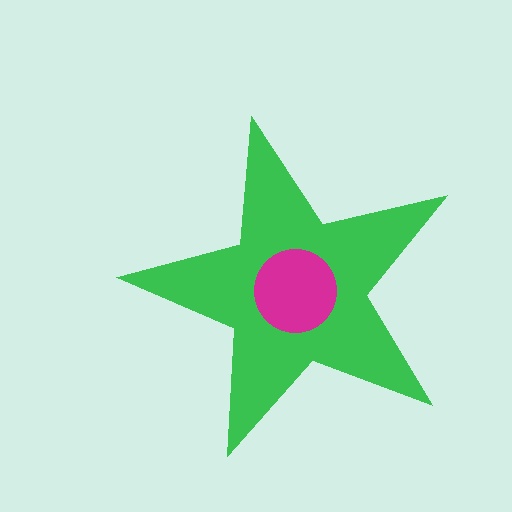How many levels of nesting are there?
2.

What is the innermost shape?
The magenta circle.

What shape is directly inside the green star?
The magenta circle.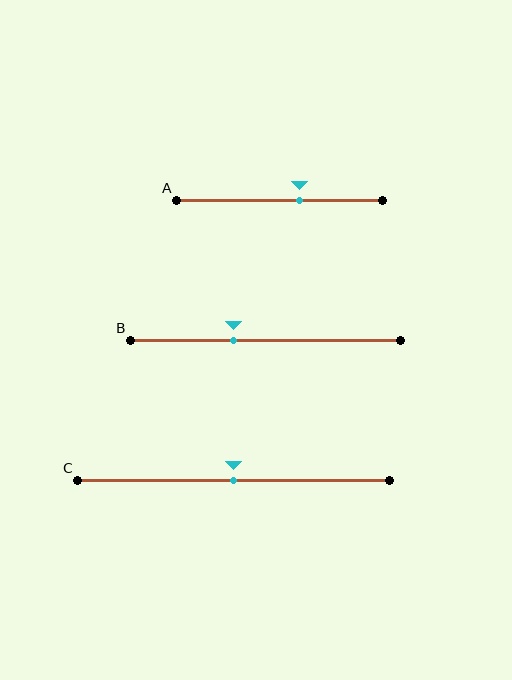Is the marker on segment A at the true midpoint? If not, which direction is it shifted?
No, the marker on segment A is shifted to the right by about 10% of the segment length.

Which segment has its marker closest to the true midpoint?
Segment C has its marker closest to the true midpoint.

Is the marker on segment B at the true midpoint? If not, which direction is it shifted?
No, the marker on segment B is shifted to the left by about 12% of the segment length.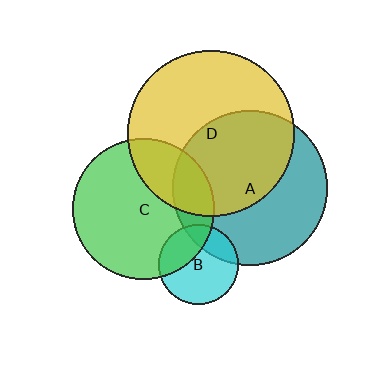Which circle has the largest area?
Circle D (yellow).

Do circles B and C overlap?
Yes.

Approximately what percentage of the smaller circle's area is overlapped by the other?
Approximately 35%.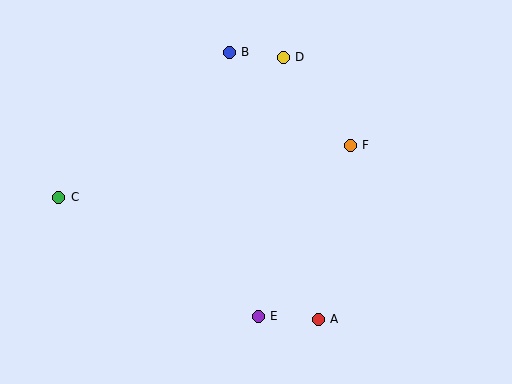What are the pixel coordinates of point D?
Point D is at (283, 57).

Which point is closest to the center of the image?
Point F at (350, 145) is closest to the center.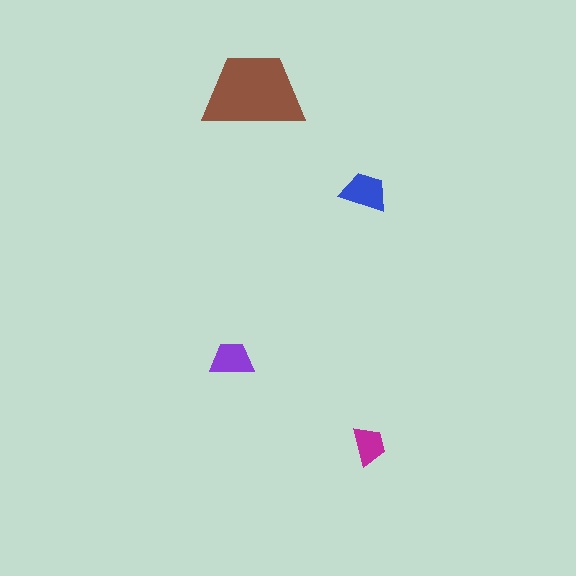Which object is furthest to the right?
The magenta trapezoid is rightmost.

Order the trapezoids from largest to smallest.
the brown one, the blue one, the purple one, the magenta one.